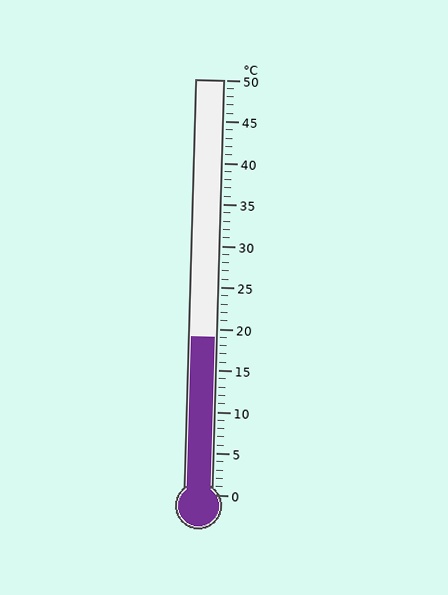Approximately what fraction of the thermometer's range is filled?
The thermometer is filled to approximately 40% of its range.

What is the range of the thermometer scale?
The thermometer scale ranges from 0°C to 50°C.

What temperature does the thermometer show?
The thermometer shows approximately 19°C.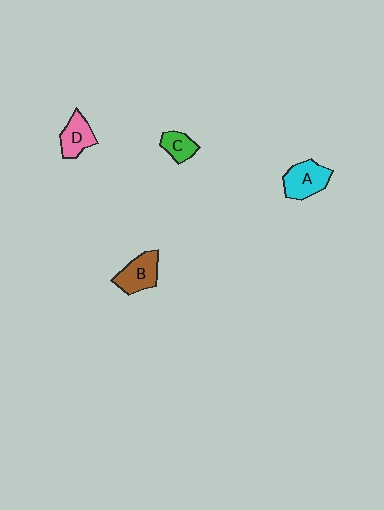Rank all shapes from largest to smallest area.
From largest to smallest: A (cyan), B (brown), D (pink), C (green).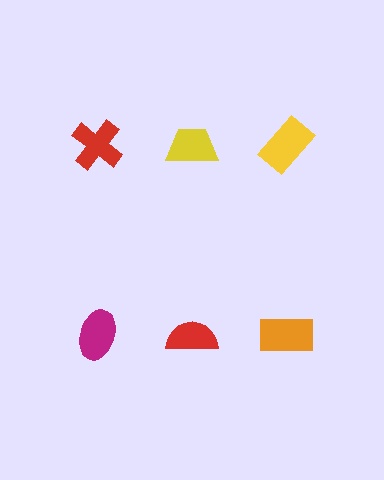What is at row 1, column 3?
A yellow rectangle.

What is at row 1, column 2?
A yellow trapezoid.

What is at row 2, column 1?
A magenta ellipse.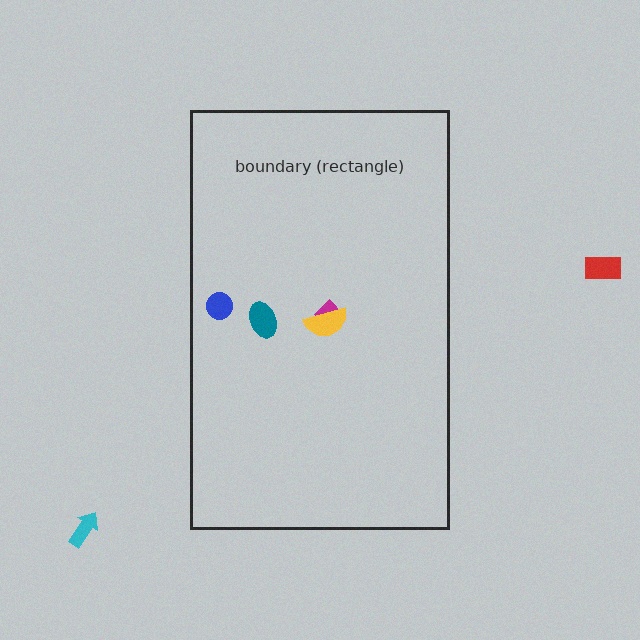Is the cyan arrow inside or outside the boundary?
Outside.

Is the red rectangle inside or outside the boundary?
Outside.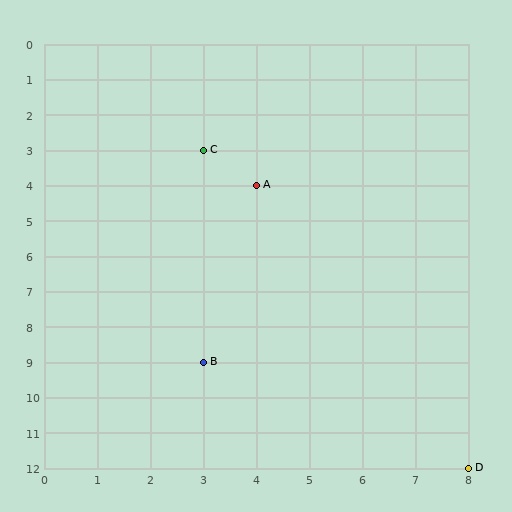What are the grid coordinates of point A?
Point A is at grid coordinates (4, 4).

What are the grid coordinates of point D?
Point D is at grid coordinates (8, 12).